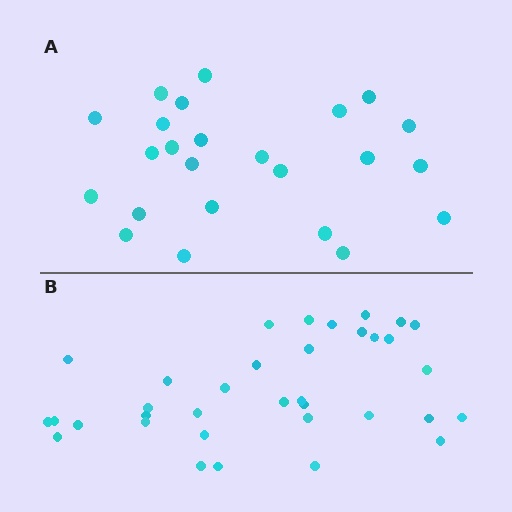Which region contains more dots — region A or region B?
Region B (the bottom region) has more dots.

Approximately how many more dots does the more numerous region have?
Region B has roughly 12 or so more dots than region A.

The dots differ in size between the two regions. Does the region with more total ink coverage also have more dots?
No. Region A has more total ink coverage because its dots are larger, but region B actually contains more individual dots. Total area can be misleading — the number of items is what matters here.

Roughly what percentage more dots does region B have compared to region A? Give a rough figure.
About 45% more.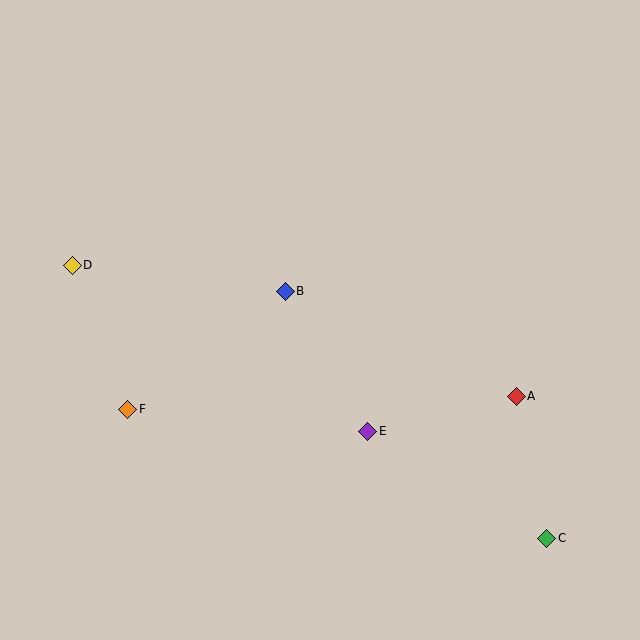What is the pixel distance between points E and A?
The distance between E and A is 153 pixels.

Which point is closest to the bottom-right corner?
Point C is closest to the bottom-right corner.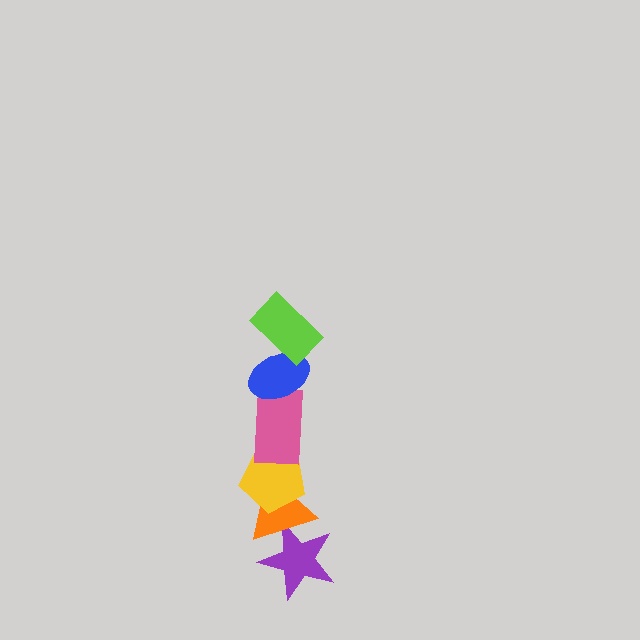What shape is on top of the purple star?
The orange triangle is on top of the purple star.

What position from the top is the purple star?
The purple star is 6th from the top.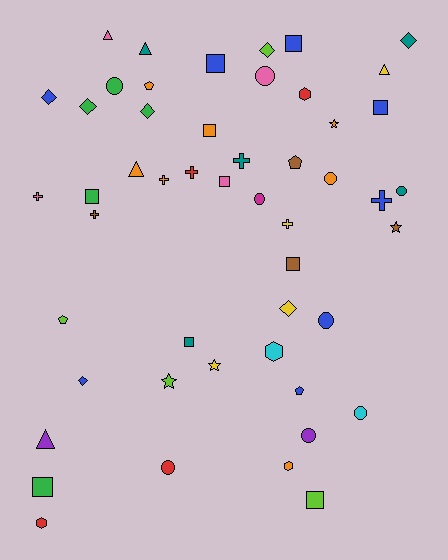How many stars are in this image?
There are 4 stars.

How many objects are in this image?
There are 50 objects.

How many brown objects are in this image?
There are 4 brown objects.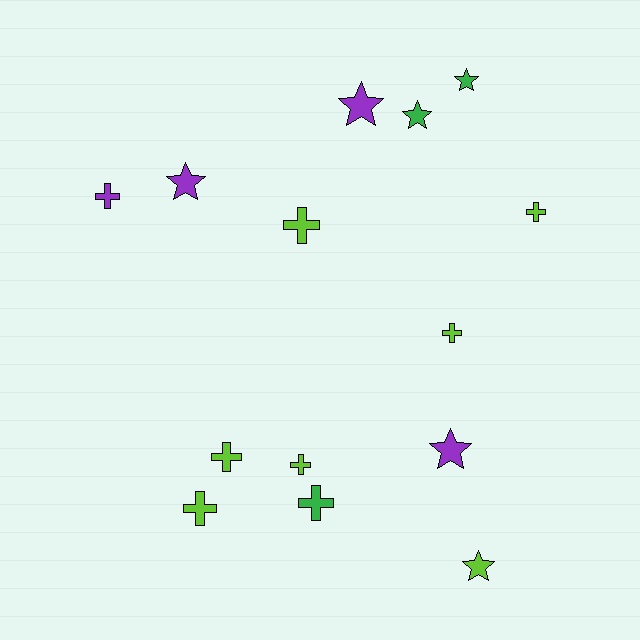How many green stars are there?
There are 2 green stars.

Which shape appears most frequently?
Cross, with 8 objects.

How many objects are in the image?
There are 14 objects.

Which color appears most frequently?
Lime, with 7 objects.